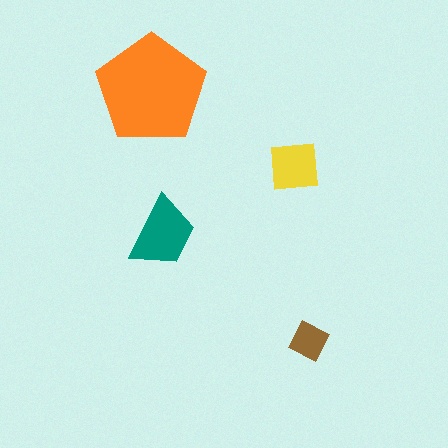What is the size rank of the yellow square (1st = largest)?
3rd.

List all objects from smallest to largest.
The brown diamond, the yellow square, the teal trapezoid, the orange pentagon.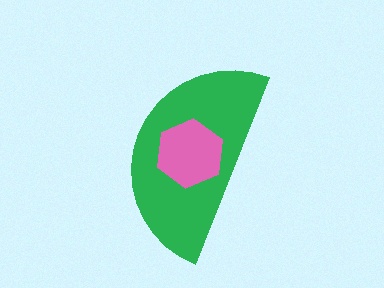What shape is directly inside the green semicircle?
The pink hexagon.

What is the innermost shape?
The pink hexagon.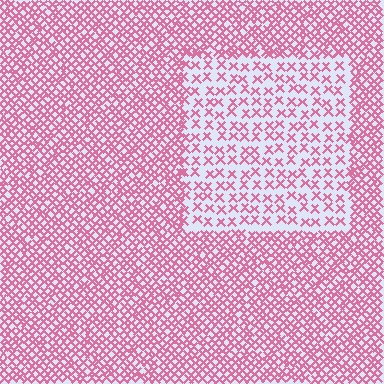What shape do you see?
I see a rectangle.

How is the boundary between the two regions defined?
The boundary is defined by a change in element density (approximately 2.2x ratio). All elements are the same color, size, and shape.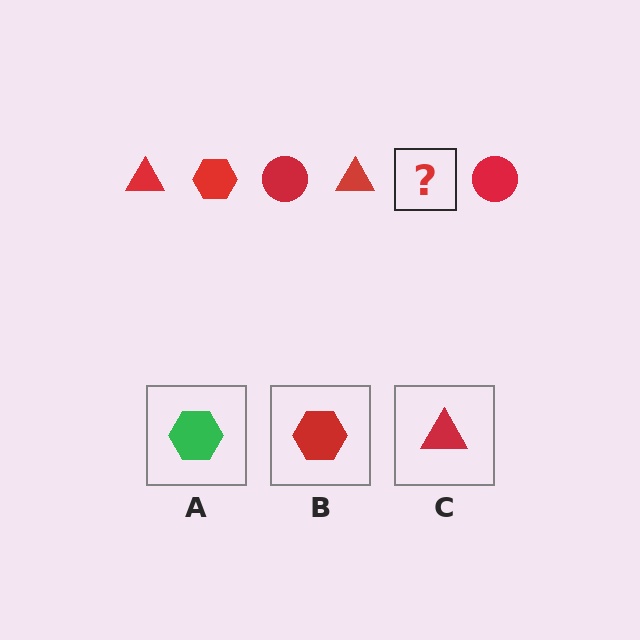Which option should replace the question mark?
Option B.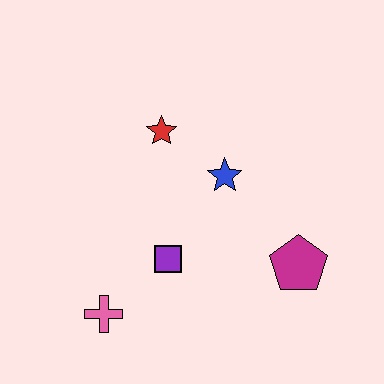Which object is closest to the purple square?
The pink cross is closest to the purple square.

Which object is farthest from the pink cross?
The magenta pentagon is farthest from the pink cross.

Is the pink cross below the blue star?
Yes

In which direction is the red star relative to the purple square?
The red star is above the purple square.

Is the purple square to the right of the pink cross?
Yes